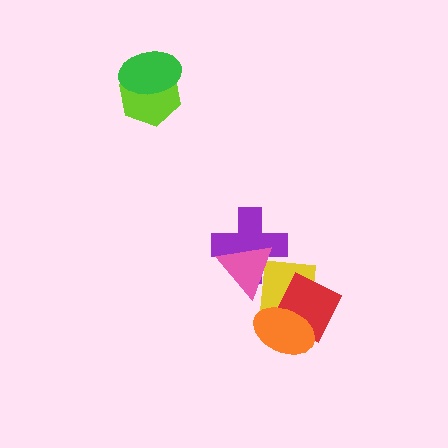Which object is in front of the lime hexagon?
The green ellipse is in front of the lime hexagon.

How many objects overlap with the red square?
2 objects overlap with the red square.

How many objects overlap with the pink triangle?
2 objects overlap with the pink triangle.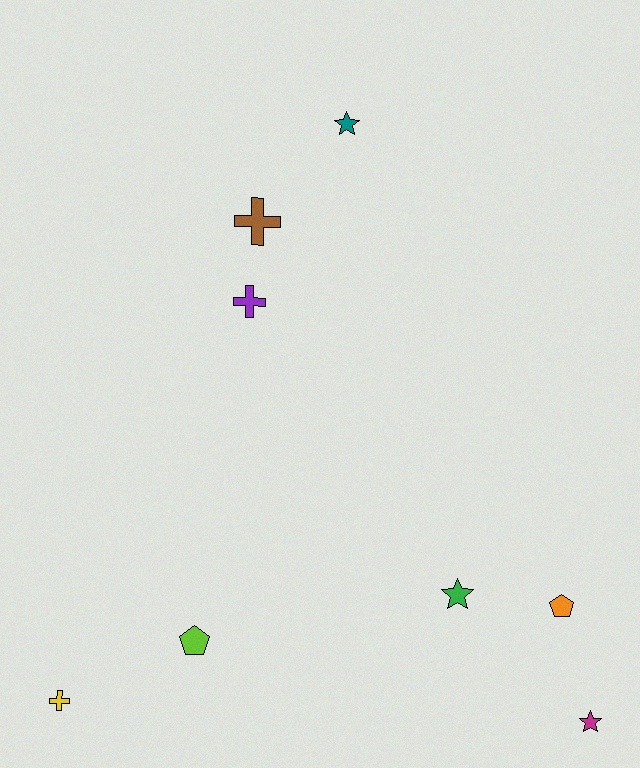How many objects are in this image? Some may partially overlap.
There are 8 objects.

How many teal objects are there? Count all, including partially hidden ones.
There is 1 teal object.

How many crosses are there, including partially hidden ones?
There are 3 crosses.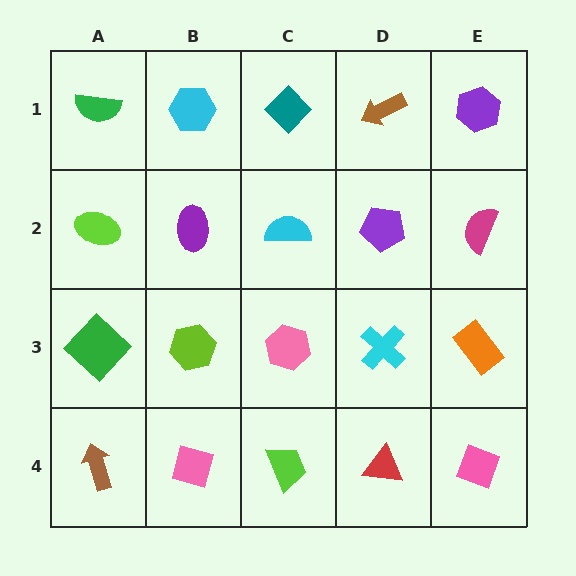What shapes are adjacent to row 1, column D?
A purple pentagon (row 2, column D), a teal diamond (row 1, column C), a purple hexagon (row 1, column E).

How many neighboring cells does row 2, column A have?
3.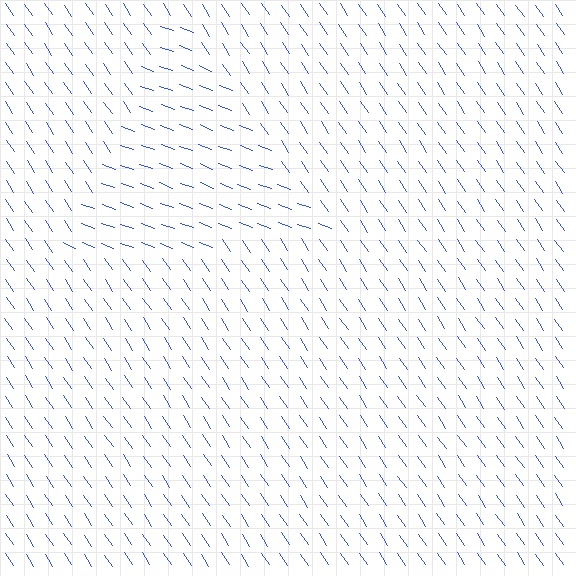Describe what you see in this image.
The image is filled with small blue line segments. A triangle region in the image has lines oriented differently from the surrounding lines, creating a visible texture boundary.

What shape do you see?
I see a triangle.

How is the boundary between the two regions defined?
The boundary is defined purely by a change in line orientation (approximately 36 degrees difference). All lines are the same color and thickness.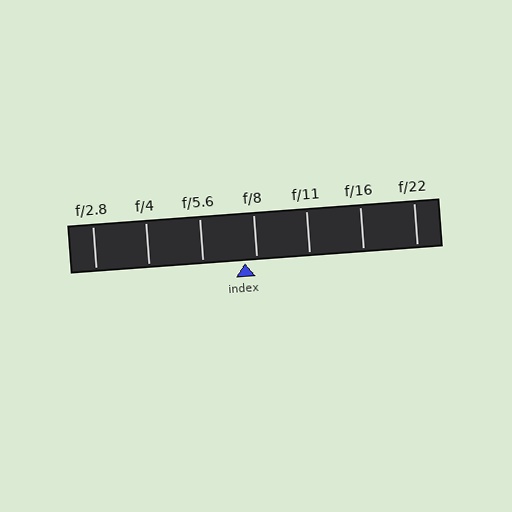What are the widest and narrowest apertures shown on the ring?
The widest aperture shown is f/2.8 and the narrowest is f/22.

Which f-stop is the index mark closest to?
The index mark is closest to f/8.